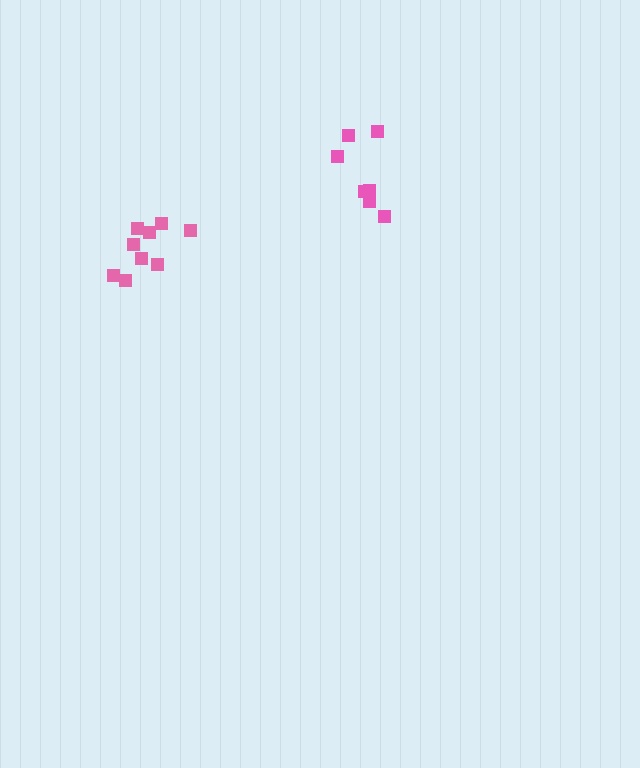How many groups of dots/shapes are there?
There are 2 groups.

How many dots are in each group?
Group 1: 9 dots, Group 2: 7 dots (16 total).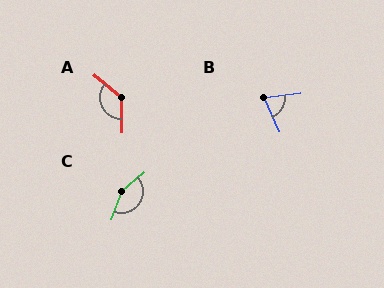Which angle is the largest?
C, at approximately 150 degrees.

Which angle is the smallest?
B, at approximately 73 degrees.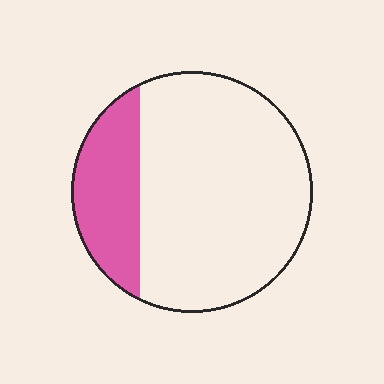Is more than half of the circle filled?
No.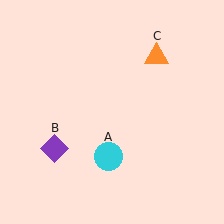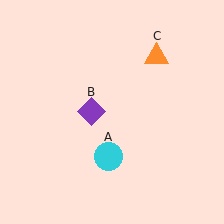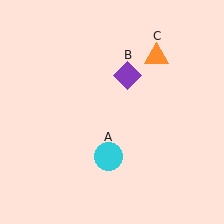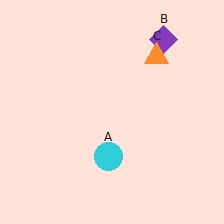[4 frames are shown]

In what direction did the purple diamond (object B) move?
The purple diamond (object B) moved up and to the right.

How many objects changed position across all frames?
1 object changed position: purple diamond (object B).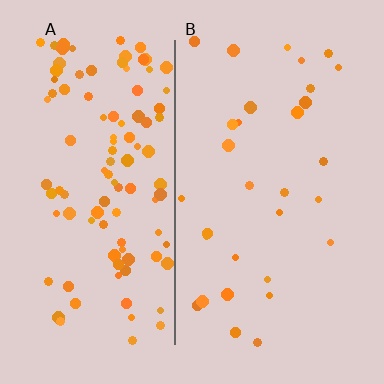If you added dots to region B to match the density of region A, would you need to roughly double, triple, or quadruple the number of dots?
Approximately triple.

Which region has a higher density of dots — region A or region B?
A (the left).